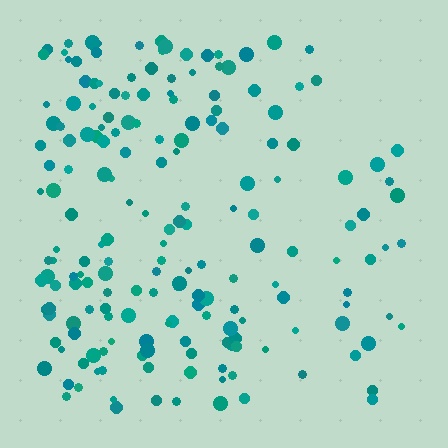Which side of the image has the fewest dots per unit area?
The right.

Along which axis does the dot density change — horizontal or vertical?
Horizontal.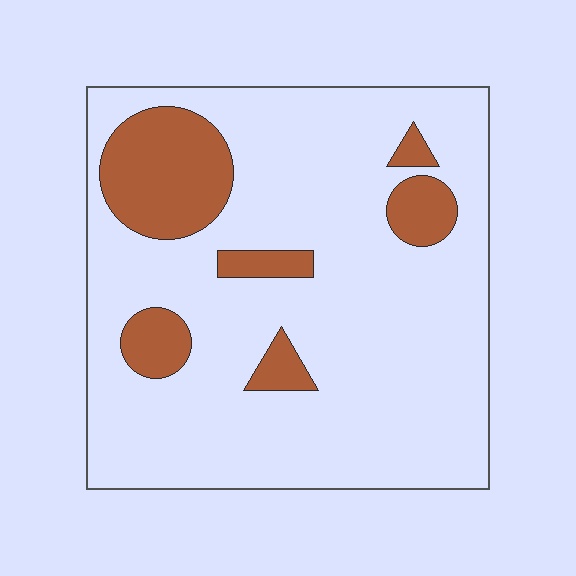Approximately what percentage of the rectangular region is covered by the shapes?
Approximately 20%.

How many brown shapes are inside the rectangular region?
6.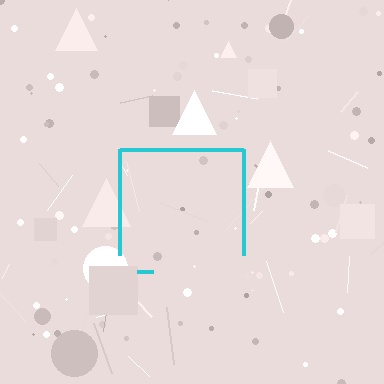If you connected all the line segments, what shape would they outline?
They would outline a square.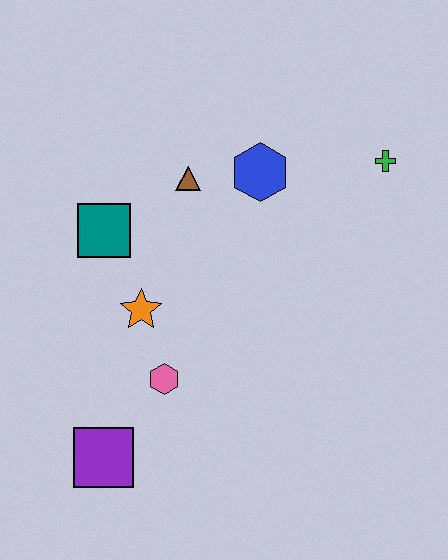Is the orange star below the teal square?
Yes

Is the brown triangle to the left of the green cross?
Yes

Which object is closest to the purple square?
The pink hexagon is closest to the purple square.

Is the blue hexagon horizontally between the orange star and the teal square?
No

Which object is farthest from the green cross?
The purple square is farthest from the green cross.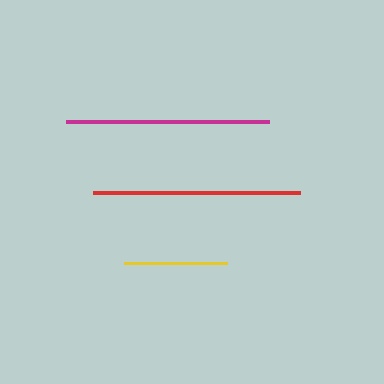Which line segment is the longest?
The red line is the longest at approximately 207 pixels.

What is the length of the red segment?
The red segment is approximately 207 pixels long.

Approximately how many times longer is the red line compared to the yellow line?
The red line is approximately 2.0 times the length of the yellow line.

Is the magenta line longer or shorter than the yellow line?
The magenta line is longer than the yellow line.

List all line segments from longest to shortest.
From longest to shortest: red, magenta, yellow.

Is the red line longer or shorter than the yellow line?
The red line is longer than the yellow line.